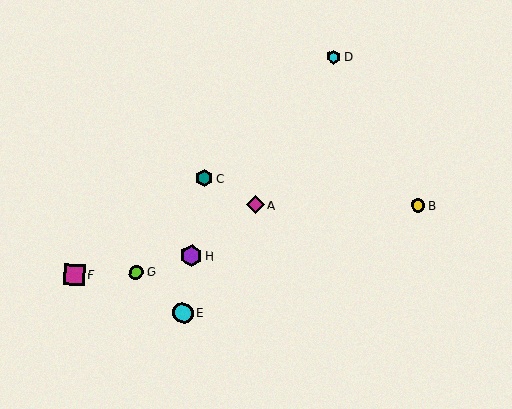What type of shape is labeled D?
Shape D is a cyan hexagon.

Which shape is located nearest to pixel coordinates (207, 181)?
The teal hexagon (labeled C) at (204, 178) is nearest to that location.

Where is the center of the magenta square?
The center of the magenta square is at (74, 275).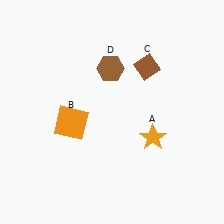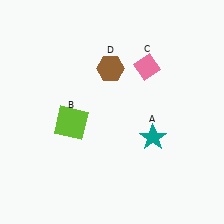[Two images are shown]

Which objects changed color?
A changed from orange to teal. B changed from orange to lime. C changed from brown to pink.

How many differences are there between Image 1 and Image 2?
There are 3 differences between the two images.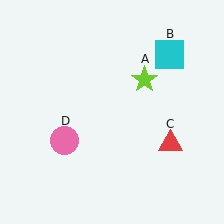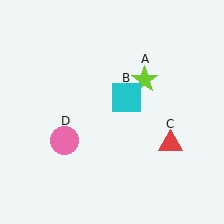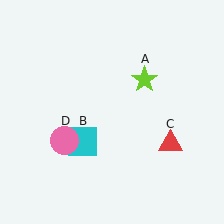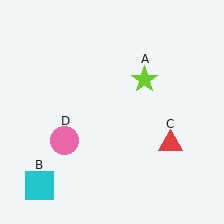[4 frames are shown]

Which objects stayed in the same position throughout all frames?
Lime star (object A) and red triangle (object C) and pink circle (object D) remained stationary.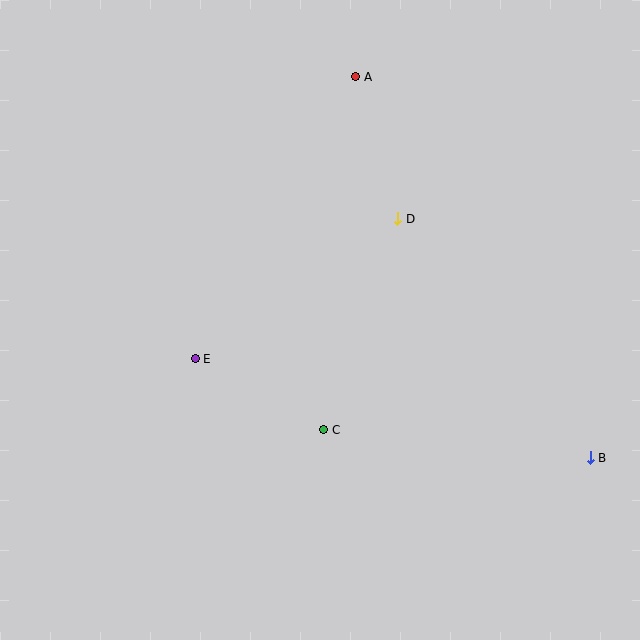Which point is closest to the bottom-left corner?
Point E is closest to the bottom-left corner.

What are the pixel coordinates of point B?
Point B is at (590, 458).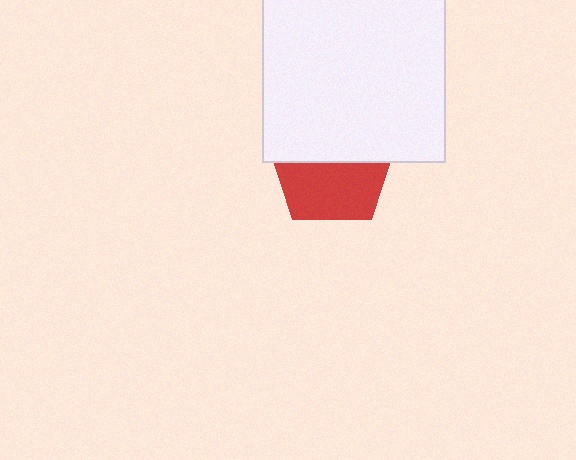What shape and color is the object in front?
The object in front is a white square.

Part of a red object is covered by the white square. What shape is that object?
It is a pentagon.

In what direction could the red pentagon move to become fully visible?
The red pentagon could move down. That would shift it out from behind the white square entirely.